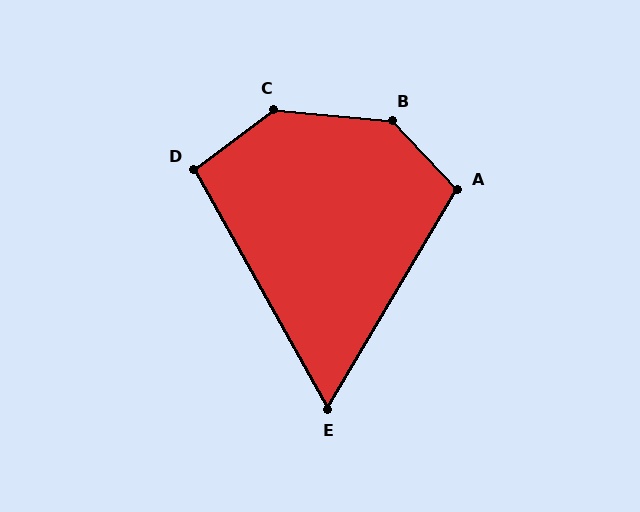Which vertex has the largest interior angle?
B, at approximately 139 degrees.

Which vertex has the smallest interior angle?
E, at approximately 60 degrees.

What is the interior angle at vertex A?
Approximately 106 degrees (obtuse).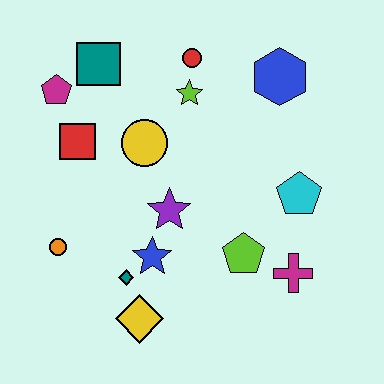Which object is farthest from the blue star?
The blue hexagon is farthest from the blue star.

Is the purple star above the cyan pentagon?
No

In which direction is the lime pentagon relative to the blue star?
The lime pentagon is to the right of the blue star.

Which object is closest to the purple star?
The blue star is closest to the purple star.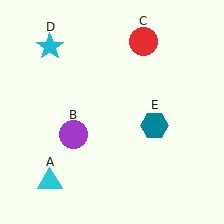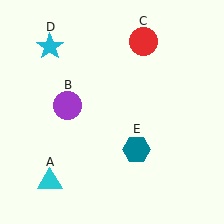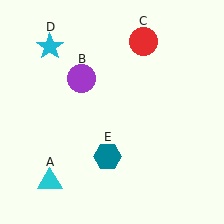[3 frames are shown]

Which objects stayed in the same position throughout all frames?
Cyan triangle (object A) and red circle (object C) and cyan star (object D) remained stationary.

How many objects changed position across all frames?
2 objects changed position: purple circle (object B), teal hexagon (object E).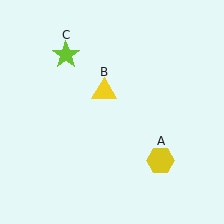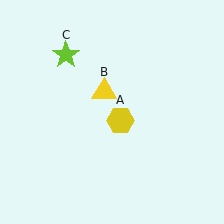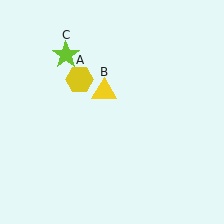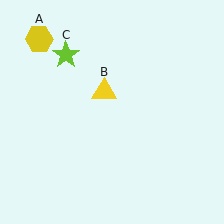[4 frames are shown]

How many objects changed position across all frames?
1 object changed position: yellow hexagon (object A).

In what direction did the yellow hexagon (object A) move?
The yellow hexagon (object A) moved up and to the left.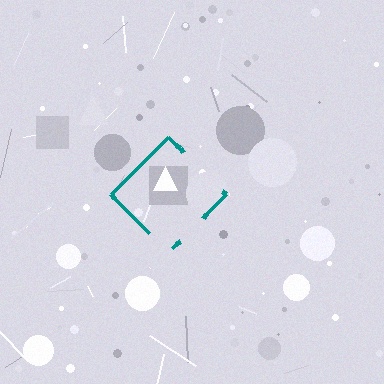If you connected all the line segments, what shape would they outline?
They would outline a diamond.